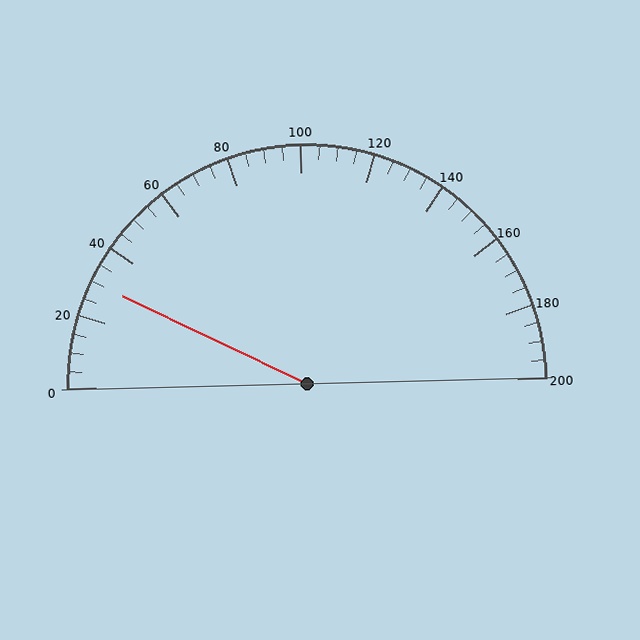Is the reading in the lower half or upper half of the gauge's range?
The reading is in the lower half of the range (0 to 200).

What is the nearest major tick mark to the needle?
The nearest major tick mark is 40.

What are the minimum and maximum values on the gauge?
The gauge ranges from 0 to 200.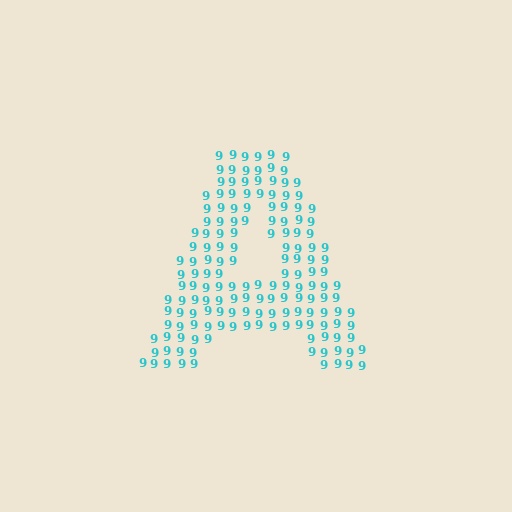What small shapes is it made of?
It is made of small digit 9's.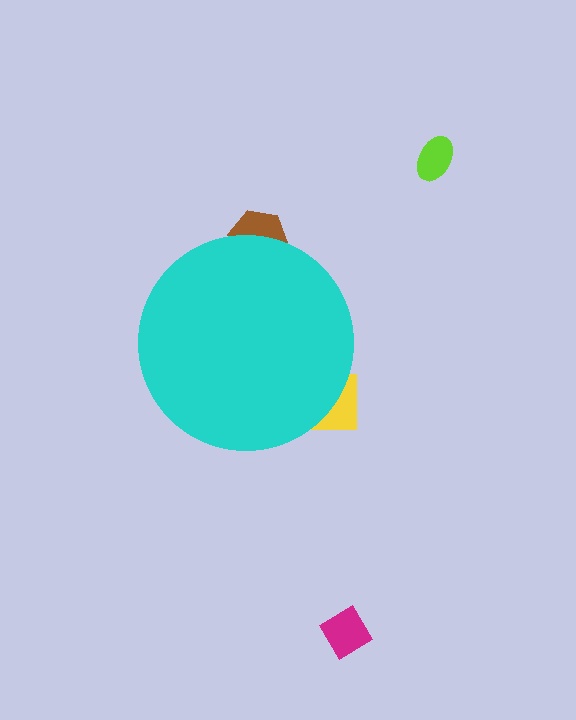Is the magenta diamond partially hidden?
No, the magenta diamond is fully visible.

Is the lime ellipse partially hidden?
No, the lime ellipse is fully visible.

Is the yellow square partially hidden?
Yes, the yellow square is partially hidden behind the cyan circle.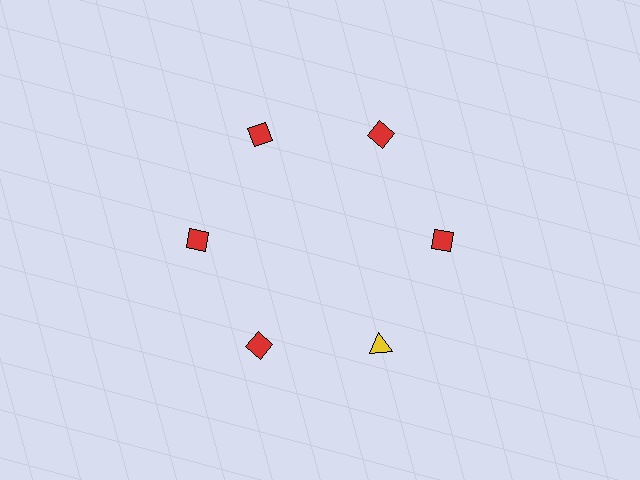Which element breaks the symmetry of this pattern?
The yellow triangle at roughly the 5 o'clock position breaks the symmetry. All other shapes are red diamonds.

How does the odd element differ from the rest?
It differs in both color (yellow instead of red) and shape (triangle instead of diamond).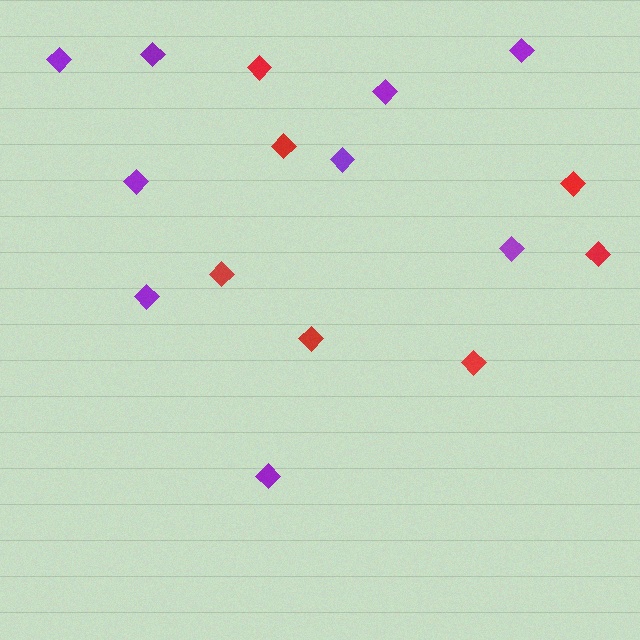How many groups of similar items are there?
There are 2 groups: one group of red diamonds (7) and one group of purple diamonds (9).